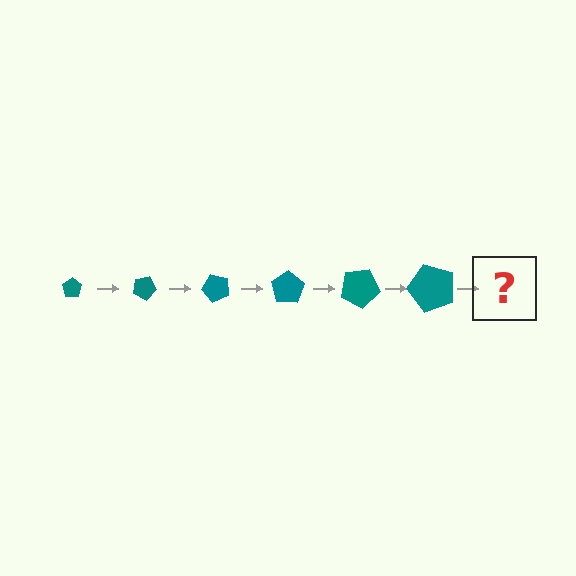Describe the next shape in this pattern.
It should be a pentagon, larger than the previous one and rotated 150 degrees from the start.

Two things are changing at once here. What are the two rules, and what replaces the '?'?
The two rules are that the pentagon grows larger each step and it rotates 25 degrees each step. The '?' should be a pentagon, larger than the previous one and rotated 150 degrees from the start.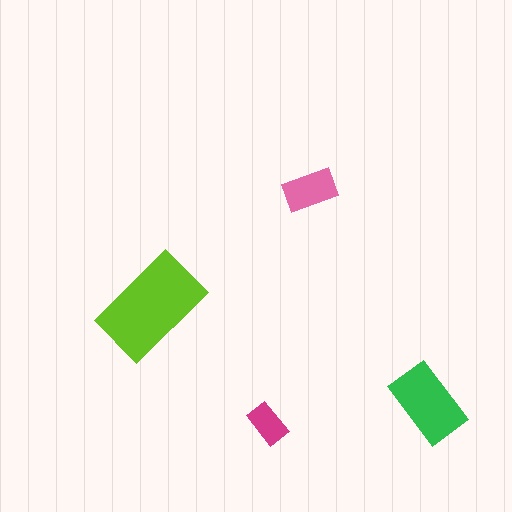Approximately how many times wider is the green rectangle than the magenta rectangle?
About 2 times wider.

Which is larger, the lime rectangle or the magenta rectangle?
The lime one.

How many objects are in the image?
There are 4 objects in the image.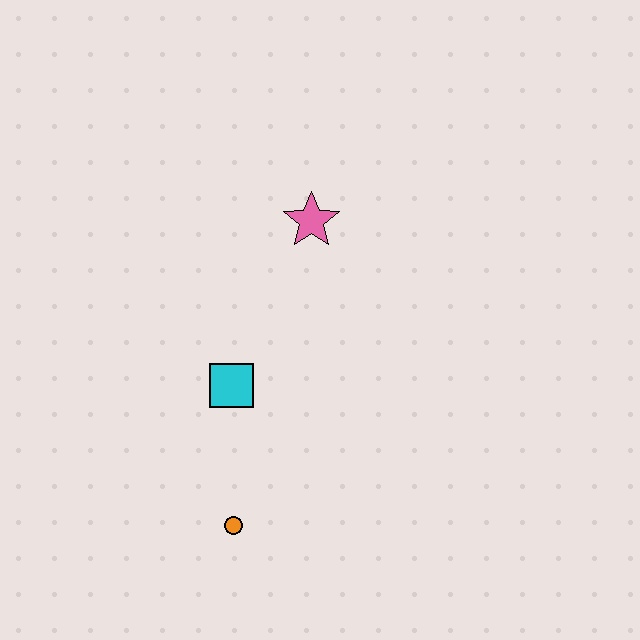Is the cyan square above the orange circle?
Yes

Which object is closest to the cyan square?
The orange circle is closest to the cyan square.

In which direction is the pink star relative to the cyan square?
The pink star is above the cyan square.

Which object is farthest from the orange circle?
The pink star is farthest from the orange circle.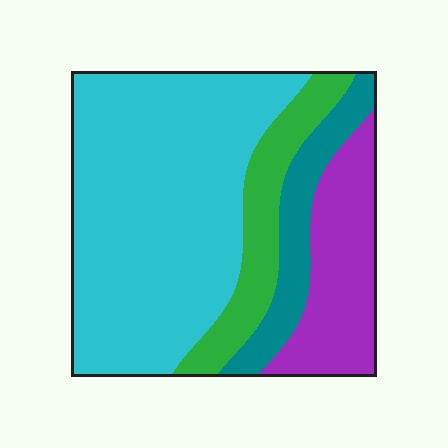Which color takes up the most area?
Cyan, at roughly 55%.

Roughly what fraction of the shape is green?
Green takes up about one eighth (1/8) of the shape.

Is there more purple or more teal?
Purple.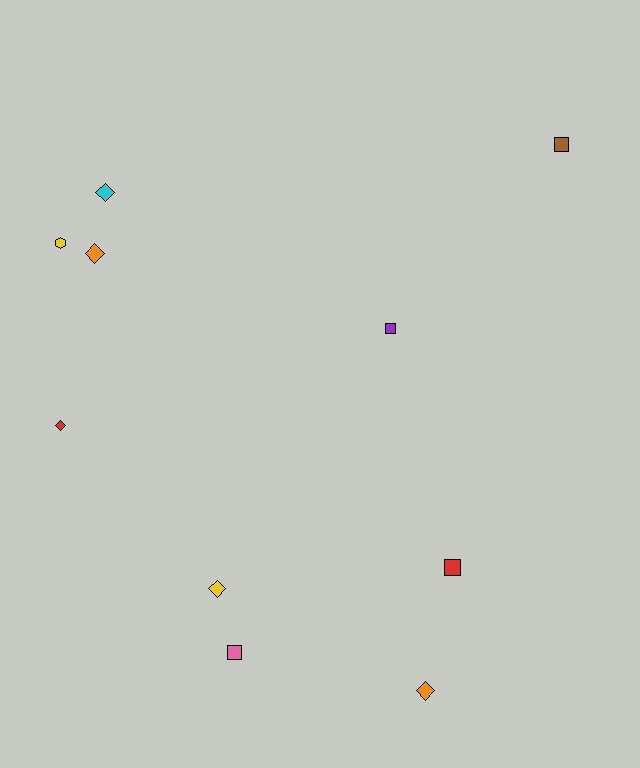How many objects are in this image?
There are 10 objects.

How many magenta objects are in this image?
There are no magenta objects.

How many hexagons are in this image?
There is 1 hexagon.